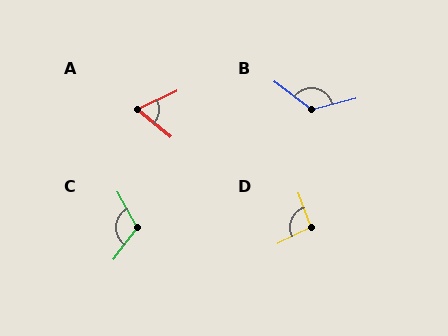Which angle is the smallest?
A, at approximately 65 degrees.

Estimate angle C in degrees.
Approximately 115 degrees.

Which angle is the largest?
B, at approximately 128 degrees.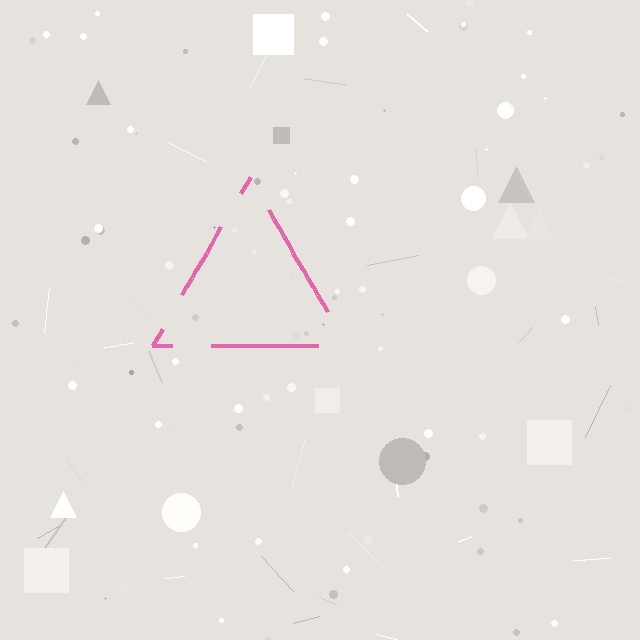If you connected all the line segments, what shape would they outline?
They would outline a triangle.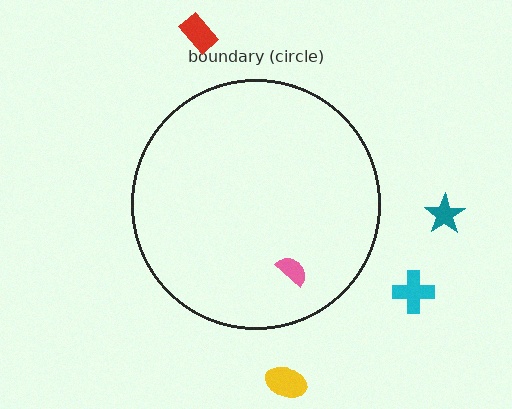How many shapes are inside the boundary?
1 inside, 4 outside.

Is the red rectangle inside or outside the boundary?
Outside.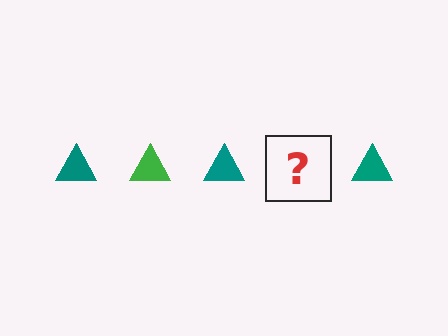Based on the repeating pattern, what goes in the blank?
The blank should be a green triangle.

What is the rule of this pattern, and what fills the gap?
The rule is that the pattern cycles through teal, green triangles. The gap should be filled with a green triangle.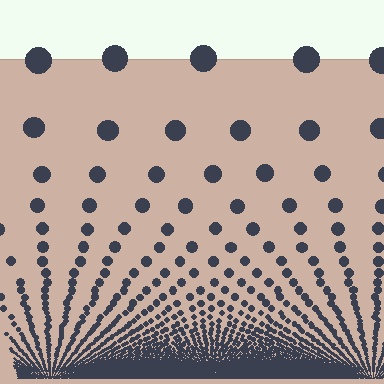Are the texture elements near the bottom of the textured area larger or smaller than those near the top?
Smaller. The gradient is inverted — elements near the bottom are smaller and denser.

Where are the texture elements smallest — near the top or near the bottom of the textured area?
Near the bottom.